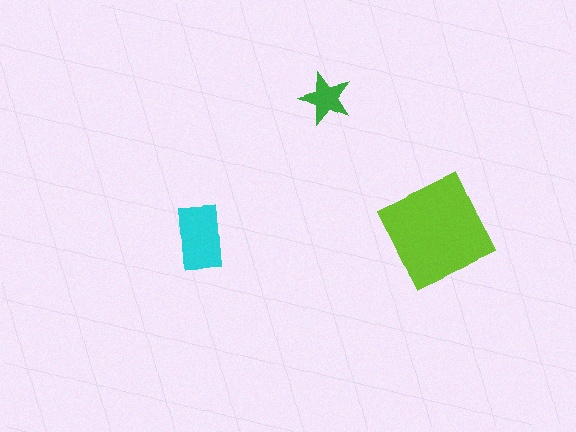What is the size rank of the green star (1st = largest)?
3rd.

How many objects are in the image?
There are 3 objects in the image.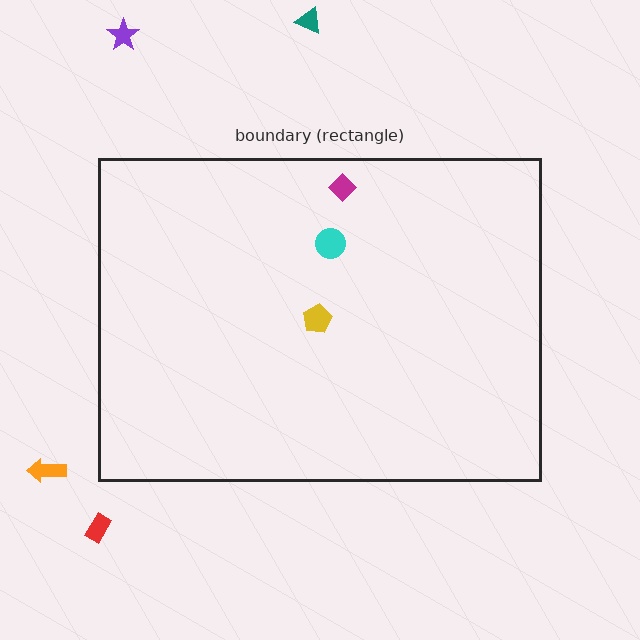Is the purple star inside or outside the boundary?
Outside.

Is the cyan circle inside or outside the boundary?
Inside.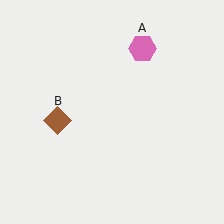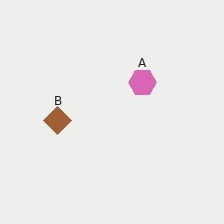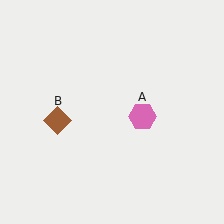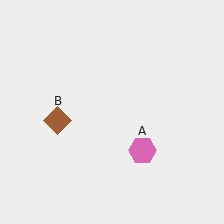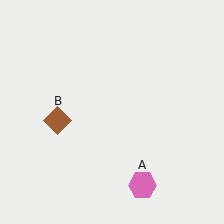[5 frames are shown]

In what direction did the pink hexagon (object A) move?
The pink hexagon (object A) moved down.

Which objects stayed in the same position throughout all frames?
Brown diamond (object B) remained stationary.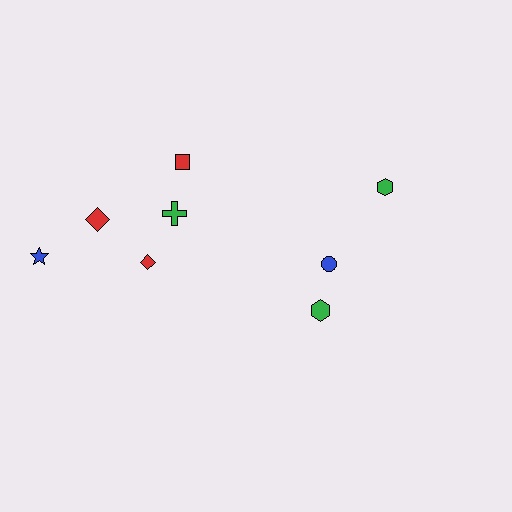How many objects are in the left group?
There are 5 objects.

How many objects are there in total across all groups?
There are 8 objects.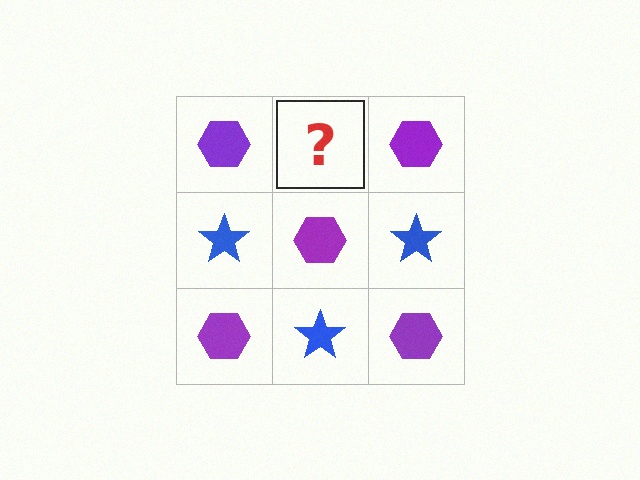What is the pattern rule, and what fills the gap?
The rule is that it alternates purple hexagon and blue star in a checkerboard pattern. The gap should be filled with a blue star.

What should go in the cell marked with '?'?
The missing cell should contain a blue star.